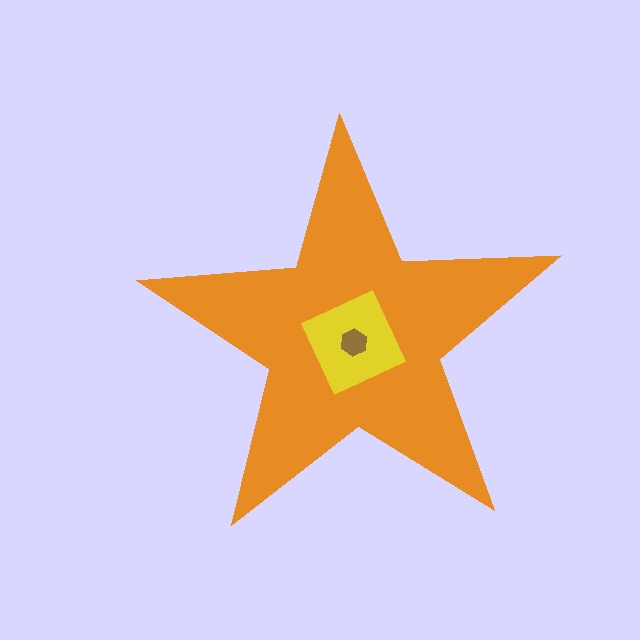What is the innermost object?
The brown hexagon.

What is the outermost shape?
The orange star.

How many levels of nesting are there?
3.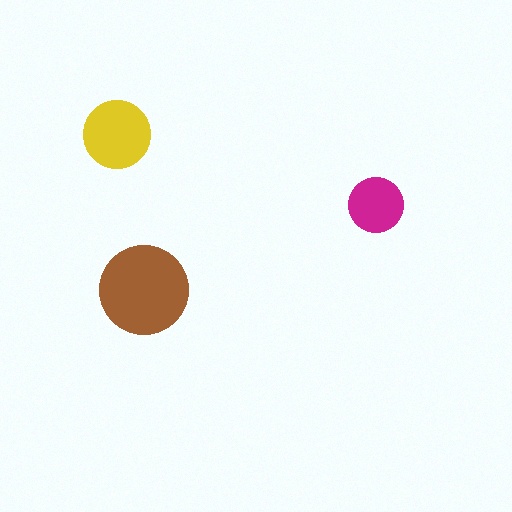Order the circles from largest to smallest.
the brown one, the yellow one, the magenta one.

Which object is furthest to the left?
The yellow circle is leftmost.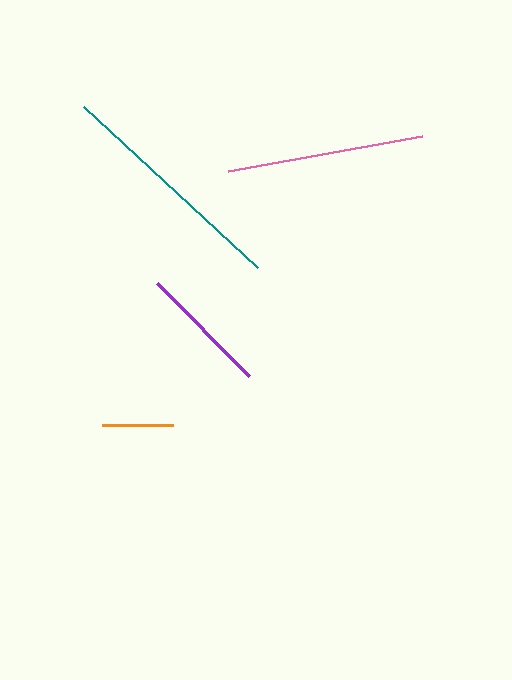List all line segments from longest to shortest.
From longest to shortest: teal, pink, purple, orange.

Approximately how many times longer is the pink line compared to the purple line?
The pink line is approximately 1.5 times the length of the purple line.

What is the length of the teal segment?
The teal segment is approximately 237 pixels long.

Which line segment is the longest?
The teal line is the longest at approximately 237 pixels.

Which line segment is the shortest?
The orange line is the shortest at approximately 71 pixels.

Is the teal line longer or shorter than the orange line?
The teal line is longer than the orange line.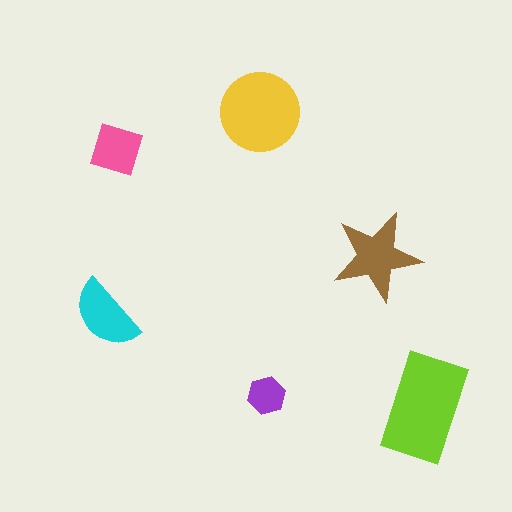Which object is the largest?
The lime rectangle.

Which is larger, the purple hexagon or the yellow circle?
The yellow circle.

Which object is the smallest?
The purple hexagon.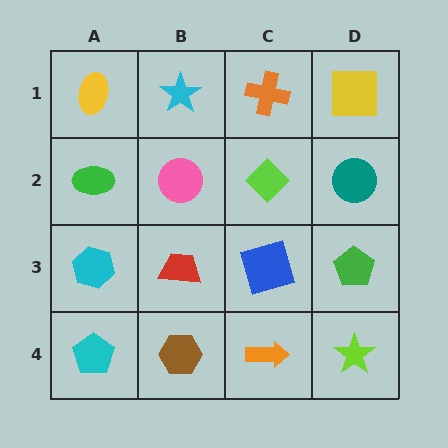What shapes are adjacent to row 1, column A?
A green ellipse (row 2, column A), a cyan star (row 1, column B).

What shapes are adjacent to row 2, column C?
An orange cross (row 1, column C), a blue square (row 3, column C), a pink circle (row 2, column B), a teal circle (row 2, column D).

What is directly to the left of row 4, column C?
A brown hexagon.